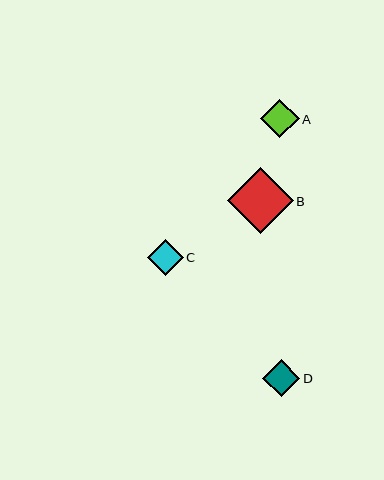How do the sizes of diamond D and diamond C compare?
Diamond D and diamond C are approximately the same size.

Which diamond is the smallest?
Diamond C is the smallest with a size of approximately 36 pixels.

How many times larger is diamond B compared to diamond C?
Diamond B is approximately 1.8 times the size of diamond C.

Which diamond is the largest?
Diamond B is the largest with a size of approximately 66 pixels.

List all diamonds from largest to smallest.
From largest to smallest: B, A, D, C.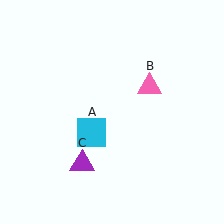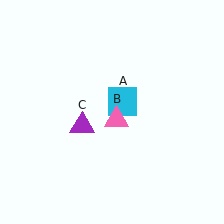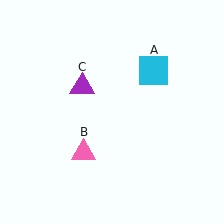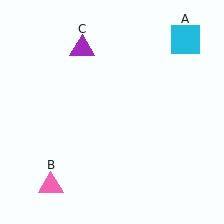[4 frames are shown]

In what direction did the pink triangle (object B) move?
The pink triangle (object B) moved down and to the left.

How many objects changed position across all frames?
3 objects changed position: cyan square (object A), pink triangle (object B), purple triangle (object C).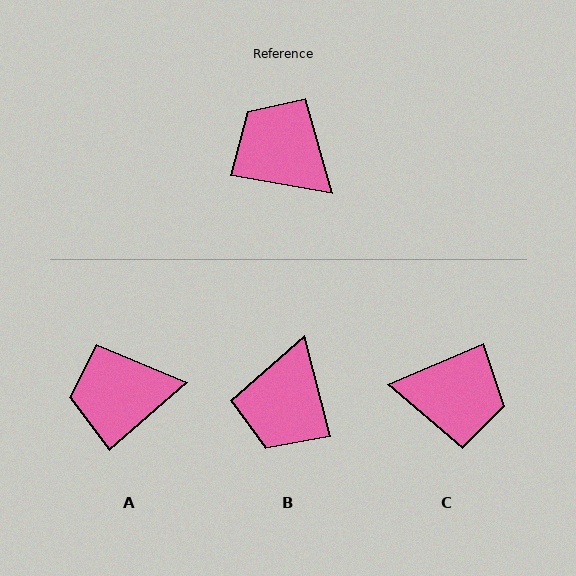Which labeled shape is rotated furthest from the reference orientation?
C, about 147 degrees away.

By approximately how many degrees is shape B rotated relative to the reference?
Approximately 115 degrees counter-clockwise.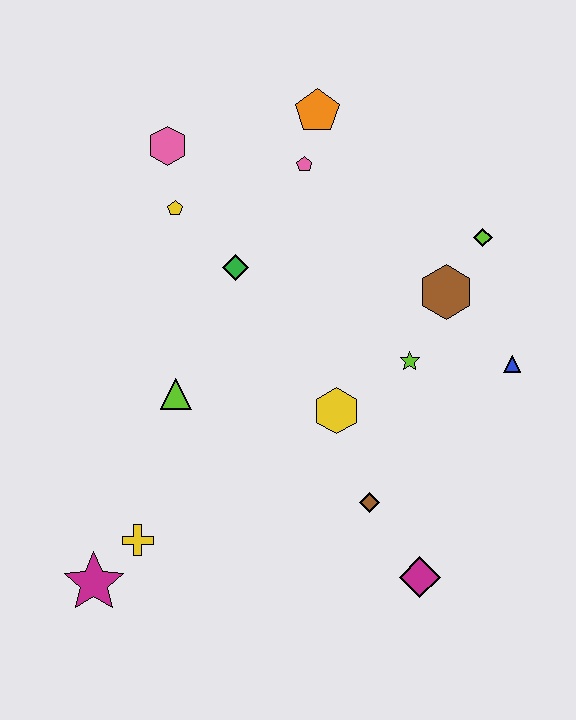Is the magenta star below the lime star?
Yes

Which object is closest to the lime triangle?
The green diamond is closest to the lime triangle.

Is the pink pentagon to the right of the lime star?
No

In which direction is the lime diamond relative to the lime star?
The lime diamond is above the lime star.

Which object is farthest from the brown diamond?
The pink hexagon is farthest from the brown diamond.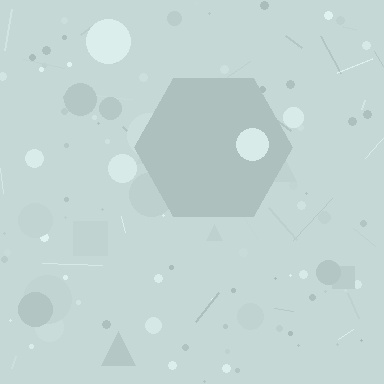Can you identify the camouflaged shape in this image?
The camouflaged shape is a hexagon.